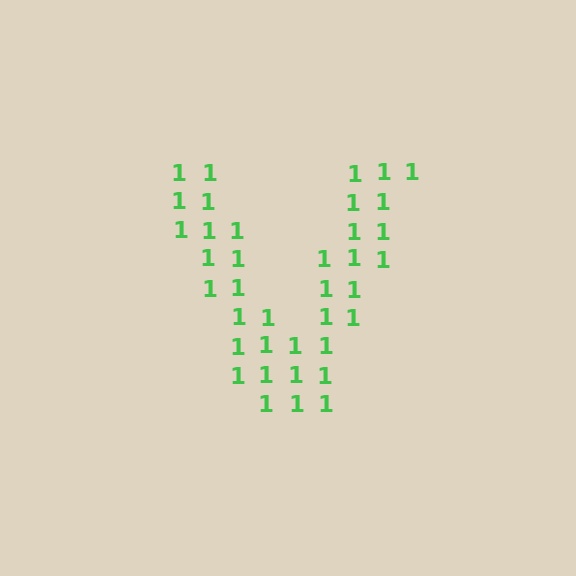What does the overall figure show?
The overall figure shows the letter V.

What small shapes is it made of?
It is made of small digit 1's.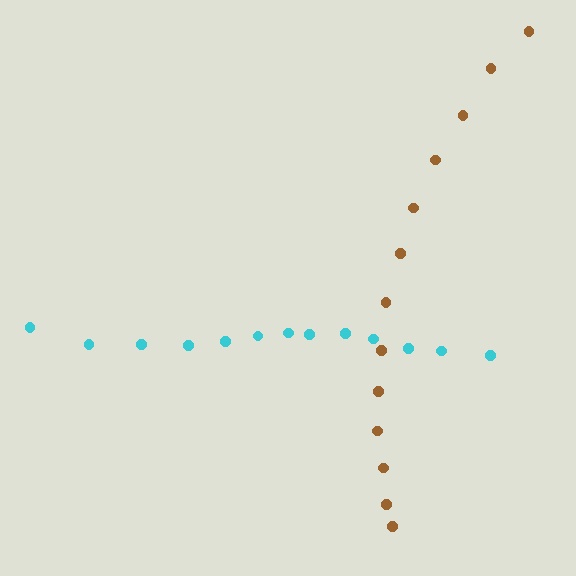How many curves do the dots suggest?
There are 2 distinct paths.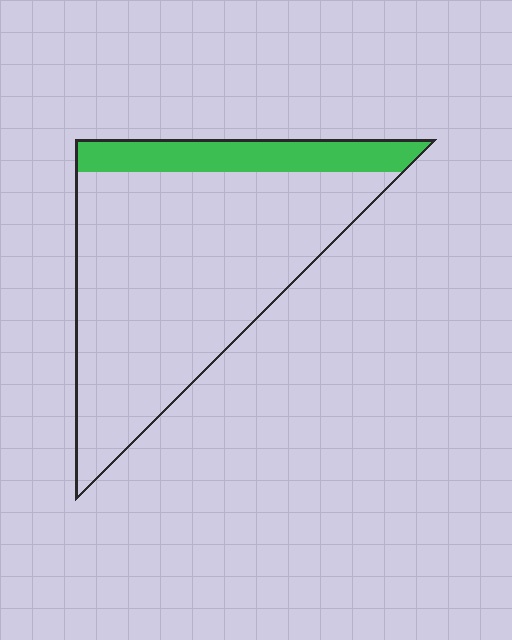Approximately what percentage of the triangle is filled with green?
Approximately 15%.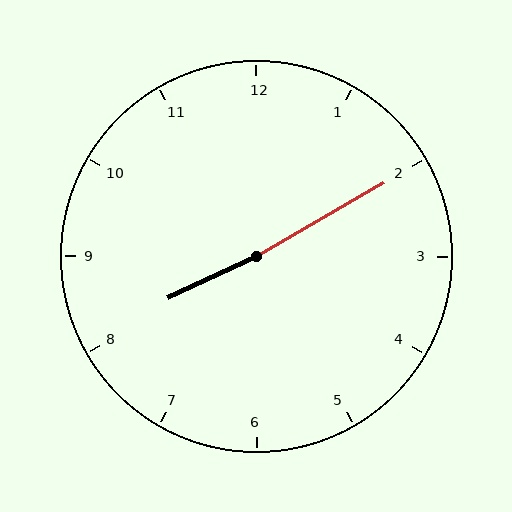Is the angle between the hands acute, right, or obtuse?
It is obtuse.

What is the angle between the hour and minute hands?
Approximately 175 degrees.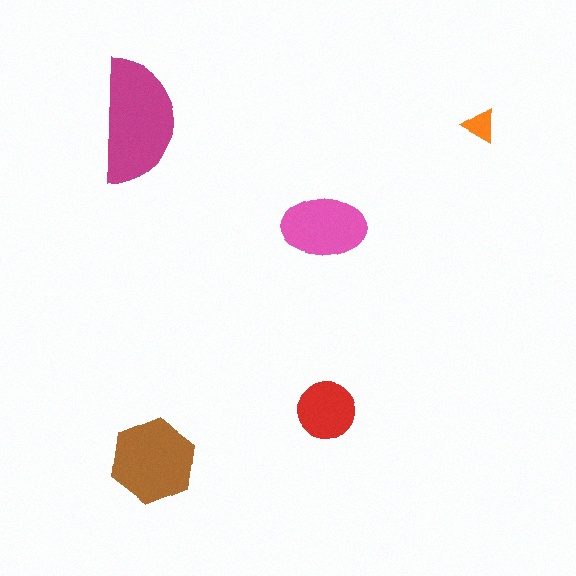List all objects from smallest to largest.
The orange triangle, the red circle, the pink ellipse, the brown hexagon, the magenta semicircle.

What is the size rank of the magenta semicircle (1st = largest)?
1st.